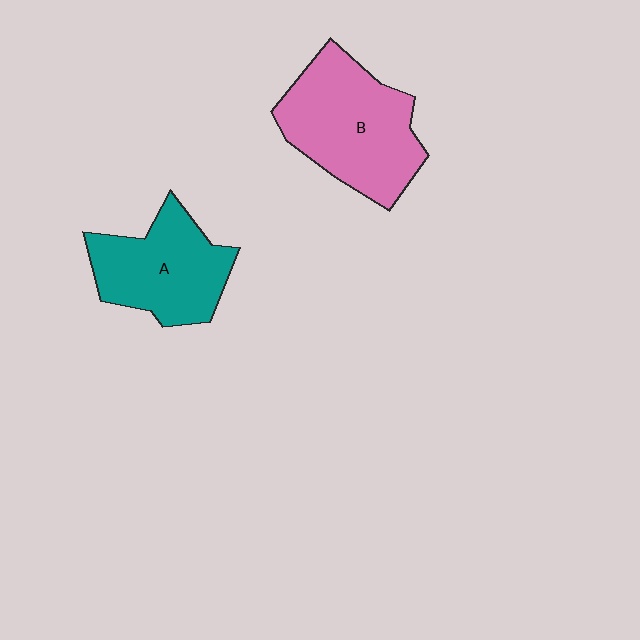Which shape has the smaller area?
Shape A (teal).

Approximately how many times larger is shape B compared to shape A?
Approximately 1.3 times.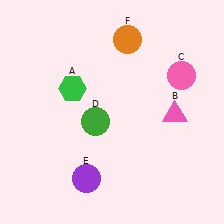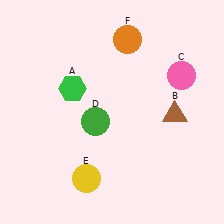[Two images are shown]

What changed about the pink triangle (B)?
In Image 1, B is pink. In Image 2, it changed to brown.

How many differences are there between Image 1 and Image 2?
There are 2 differences between the two images.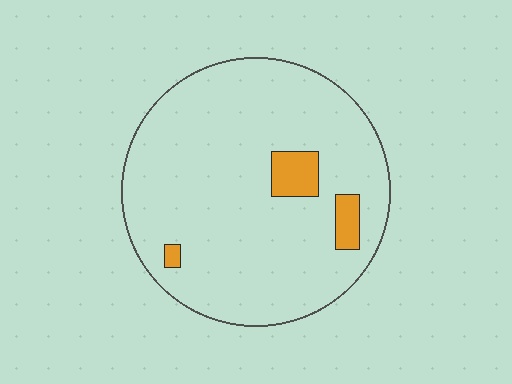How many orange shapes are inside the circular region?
3.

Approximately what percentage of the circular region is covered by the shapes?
Approximately 5%.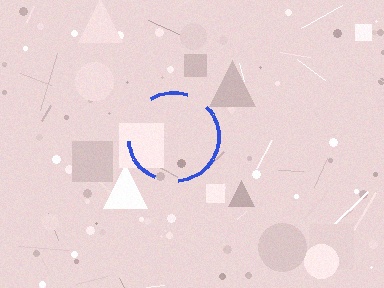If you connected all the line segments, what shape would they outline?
They would outline a circle.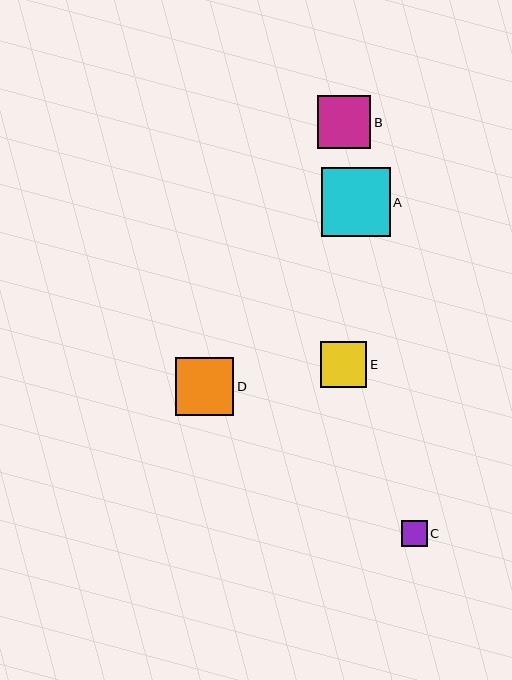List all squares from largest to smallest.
From largest to smallest: A, D, B, E, C.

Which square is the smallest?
Square C is the smallest with a size of approximately 26 pixels.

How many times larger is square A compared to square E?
Square A is approximately 1.5 times the size of square E.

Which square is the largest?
Square A is the largest with a size of approximately 69 pixels.